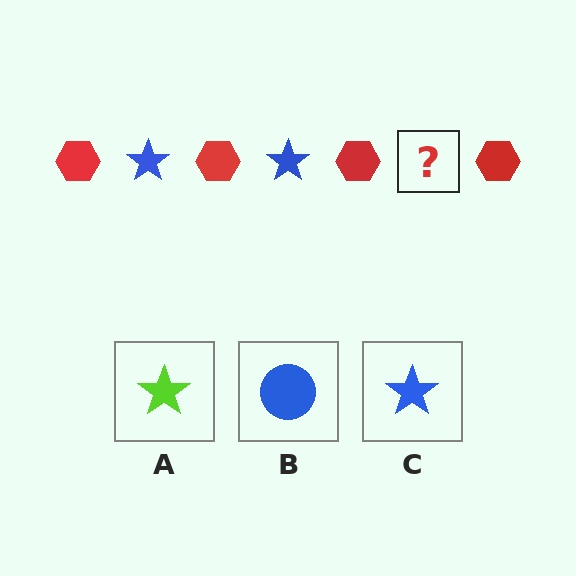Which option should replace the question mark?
Option C.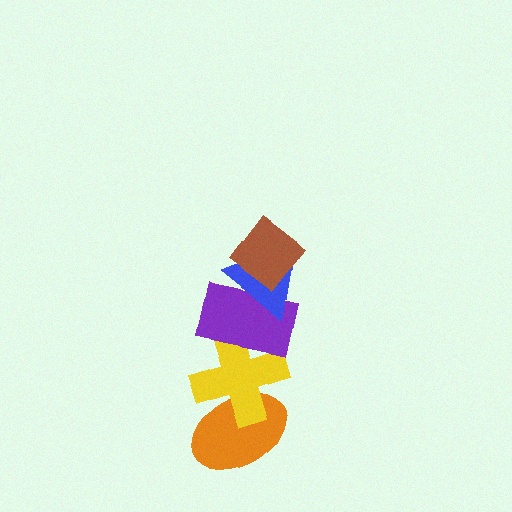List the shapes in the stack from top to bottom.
From top to bottom: the brown diamond, the blue triangle, the purple rectangle, the yellow cross, the orange ellipse.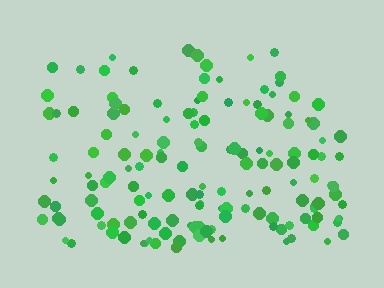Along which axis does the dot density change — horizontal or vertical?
Vertical.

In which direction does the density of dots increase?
From top to bottom, with the bottom side densest.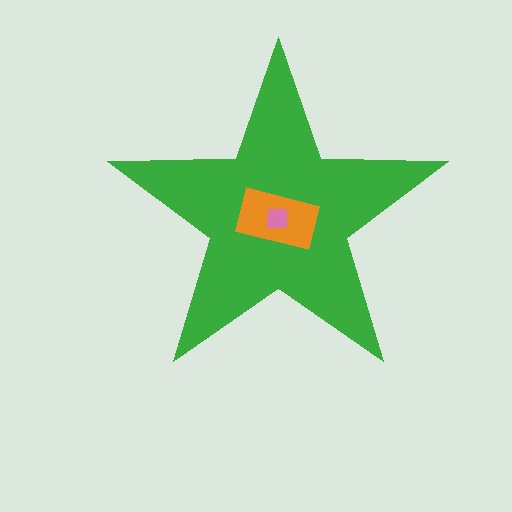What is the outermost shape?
The green star.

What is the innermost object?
The pink square.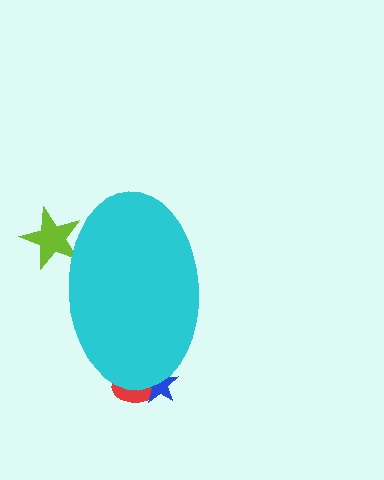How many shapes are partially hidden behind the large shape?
3 shapes are partially hidden.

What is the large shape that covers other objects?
A cyan ellipse.